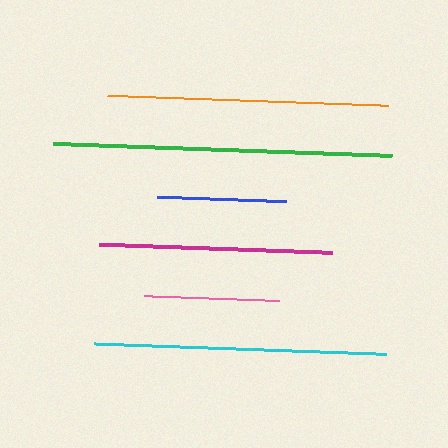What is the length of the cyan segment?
The cyan segment is approximately 293 pixels long.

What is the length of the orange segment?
The orange segment is approximately 281 pixels long.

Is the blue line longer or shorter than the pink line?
The pink line is longer than the blue line.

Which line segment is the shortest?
The blue line is the shortest at approximately 129 pixels.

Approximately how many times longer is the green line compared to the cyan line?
The green line is approximately 1.2 times the length of the cyan line.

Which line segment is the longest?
The green line is the longest at approximately 339 pixels.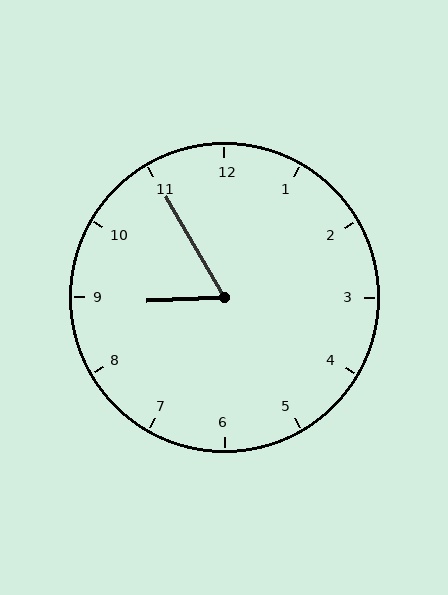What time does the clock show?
8:55.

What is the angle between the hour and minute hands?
Approximately 62 degrees.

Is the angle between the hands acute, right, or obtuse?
It is acute.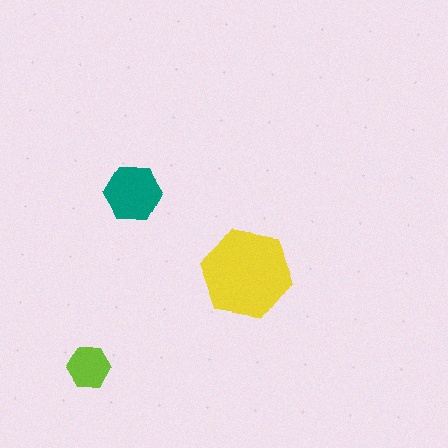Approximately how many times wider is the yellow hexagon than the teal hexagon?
About 1.5 times wider.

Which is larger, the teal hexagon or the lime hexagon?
The teal one.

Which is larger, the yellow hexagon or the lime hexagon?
The yellow one.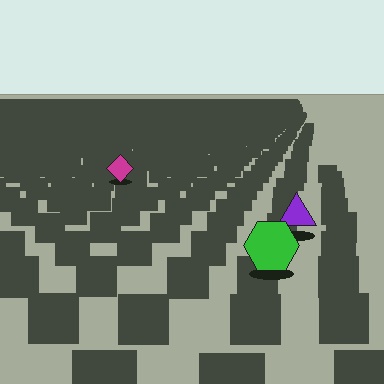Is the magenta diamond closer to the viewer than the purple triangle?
No. The purple triangle is closer — you can tell from the texture gradient: the ground texture is coarser near it.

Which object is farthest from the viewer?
The magenta diamond is farthest from the viewer. It appears smaller and the ground texture around it is denser.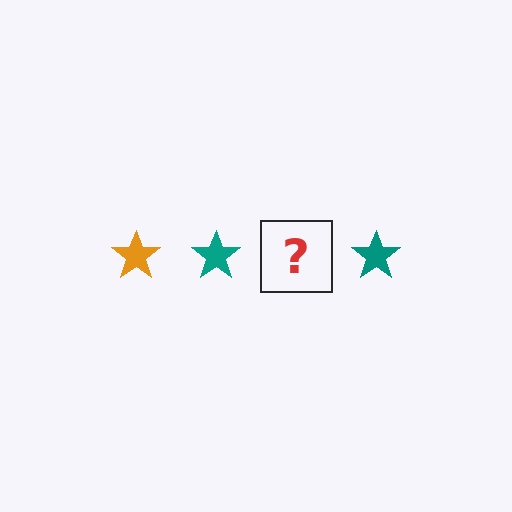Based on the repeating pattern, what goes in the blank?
The blank should be an orange star.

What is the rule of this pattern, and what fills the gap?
The rule is that the pattern cycles through orange, teal stars. The gap should be filled with an orange star.